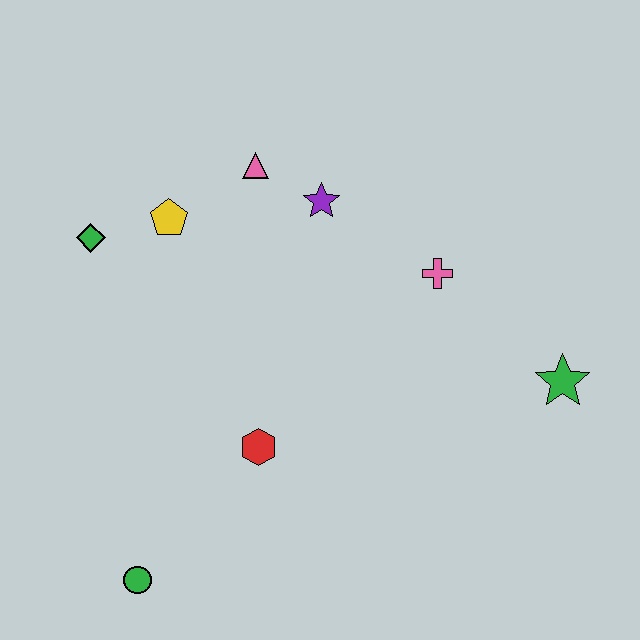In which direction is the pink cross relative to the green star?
The pink cross is to the left of the green star.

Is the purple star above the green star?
Yes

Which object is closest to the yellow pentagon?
The green diamond is closest to the yellow pentagon.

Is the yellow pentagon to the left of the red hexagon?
Yes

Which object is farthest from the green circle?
The green star is farthest from the green circle.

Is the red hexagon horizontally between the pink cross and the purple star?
No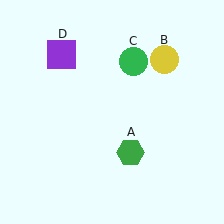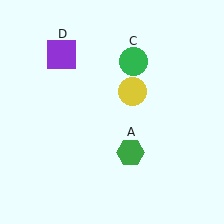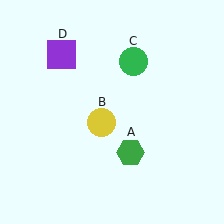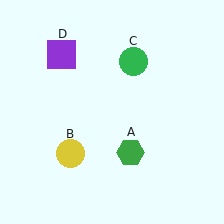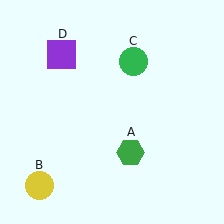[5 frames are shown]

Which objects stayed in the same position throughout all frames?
Green hexagon (object A) and green circle (object C) and purple square (object D) remained stationary.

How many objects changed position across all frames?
1 object changed position: yellow circle (object B).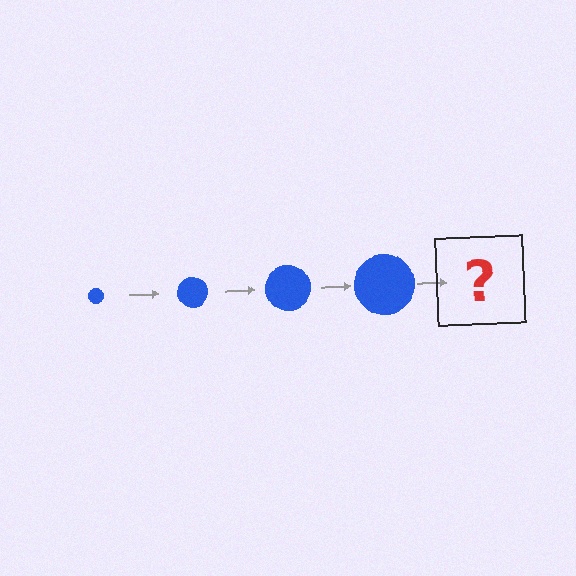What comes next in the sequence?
The next element should be a blue circle, larger than the previous one.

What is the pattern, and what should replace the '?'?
The pattern is that the circle gets progressively larger each step. The '?' should be a blue circle, larger than the previous one.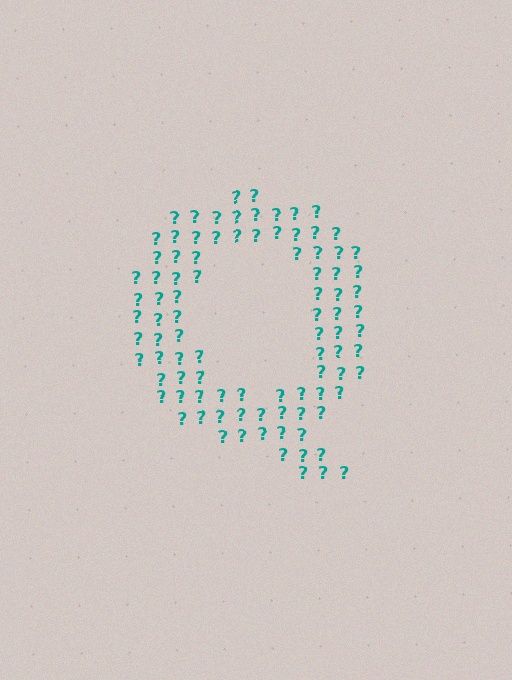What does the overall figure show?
The overall figure shows the letter Q.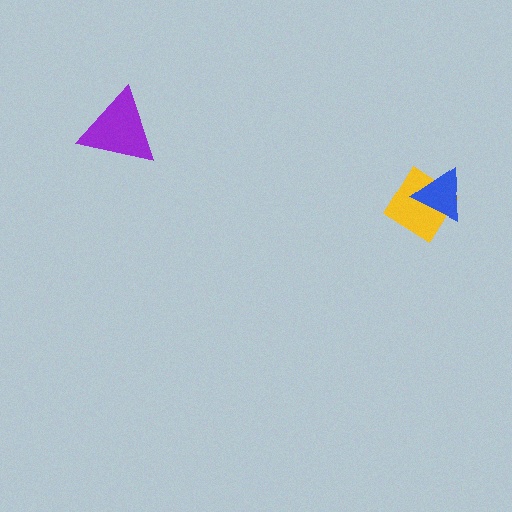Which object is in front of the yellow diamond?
The blue triangle is in front of the yellow diamond.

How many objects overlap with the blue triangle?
1 object overlaps with the blue triangle.